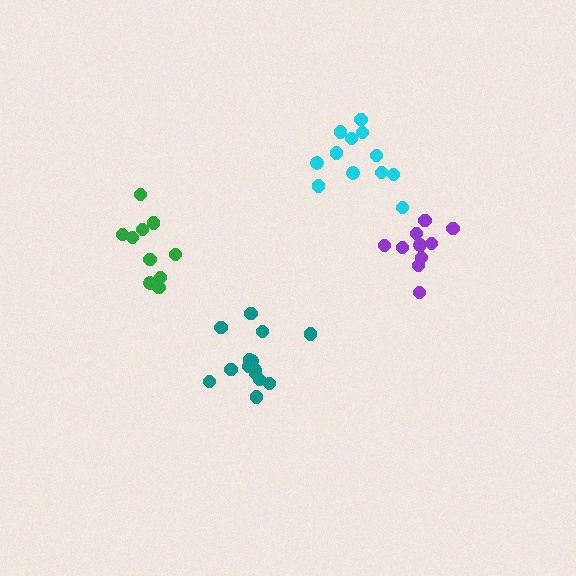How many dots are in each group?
Group 1: 12 dots, Group 2: 10 dots, Group 3: 14 dots, Group 4: 10 dots (46 total).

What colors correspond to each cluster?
The clusters are colored: cyan, purple, teal, green.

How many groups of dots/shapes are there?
There are 4 groups.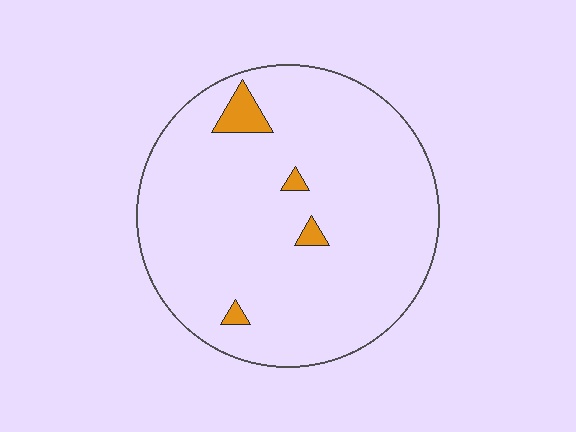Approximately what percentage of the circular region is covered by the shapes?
Approximately 5%.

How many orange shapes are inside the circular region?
4.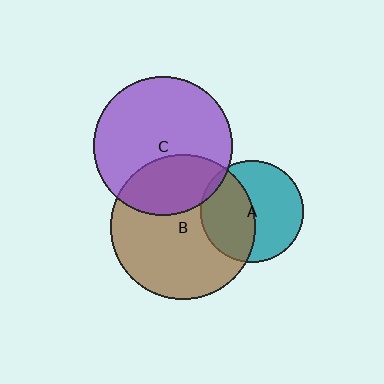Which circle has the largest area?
Circle B (brown).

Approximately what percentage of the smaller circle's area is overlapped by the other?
Approximately 30%.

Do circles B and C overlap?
Yes.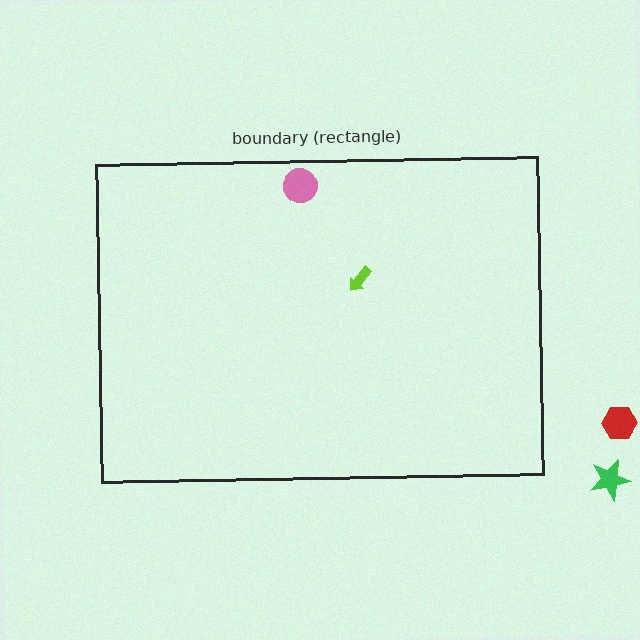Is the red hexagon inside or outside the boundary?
Outside.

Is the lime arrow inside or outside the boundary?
Inside.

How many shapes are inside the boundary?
2 inside, 2 outside.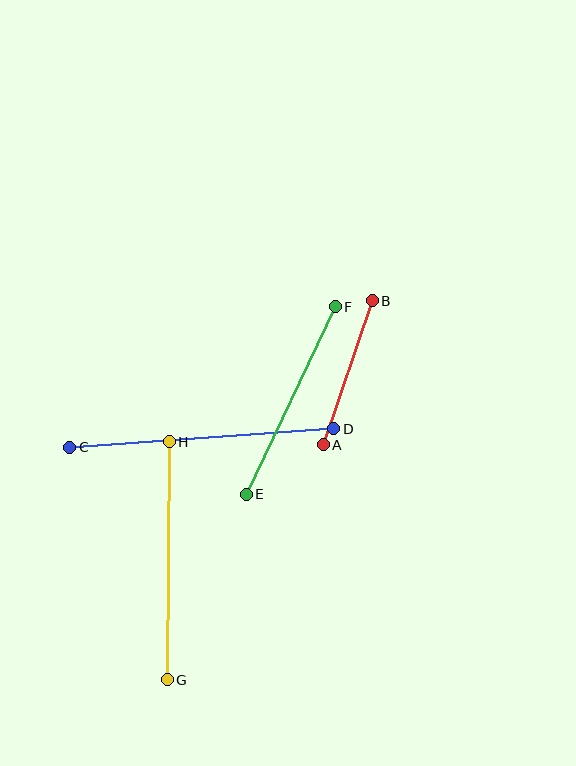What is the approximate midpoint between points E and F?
The midpoint is at approximately (291, 400) pixels.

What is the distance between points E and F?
The distance is approximately 207 pixels.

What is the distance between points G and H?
The distance is approximately 238 pixels.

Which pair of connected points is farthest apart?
Points C and D are farthest apart.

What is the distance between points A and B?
The distance is approximately 152 pixels.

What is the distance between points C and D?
The distance is approximately 265 pixels.